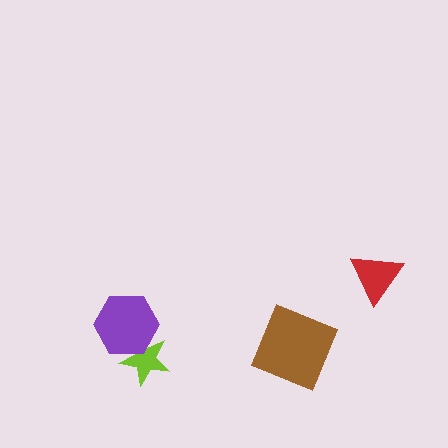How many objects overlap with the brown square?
0 objects overlap with the brown square.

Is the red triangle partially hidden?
No, no other shape covers it.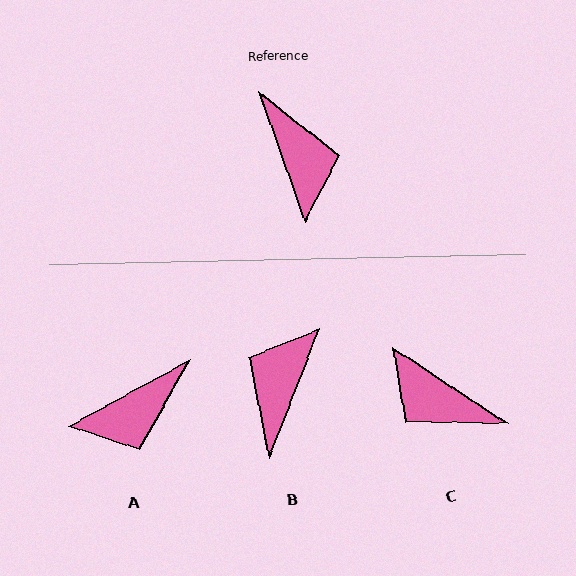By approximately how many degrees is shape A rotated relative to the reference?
Approximately 81 degrees clockwise.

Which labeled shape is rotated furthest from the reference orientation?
C, about 143 degrees away.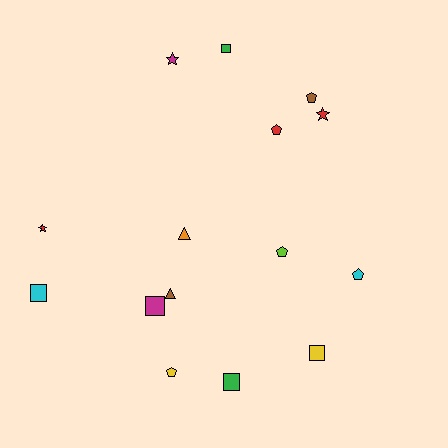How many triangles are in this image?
There are 2 triangles.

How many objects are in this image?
There are 15 objects.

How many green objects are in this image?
There are 2 green objects.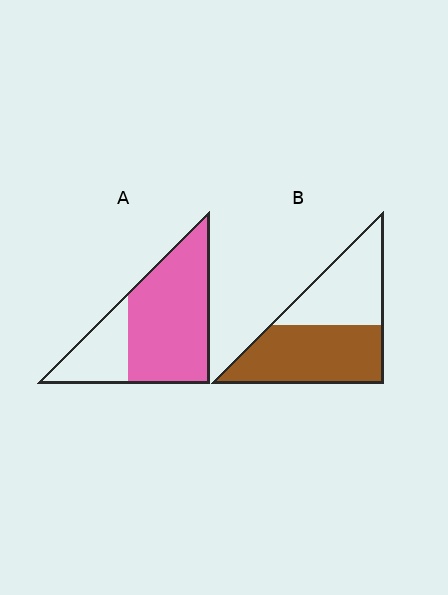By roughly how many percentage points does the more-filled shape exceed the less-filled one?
By roughly 15 percentage points (A over B).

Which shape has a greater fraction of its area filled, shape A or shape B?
Shape A.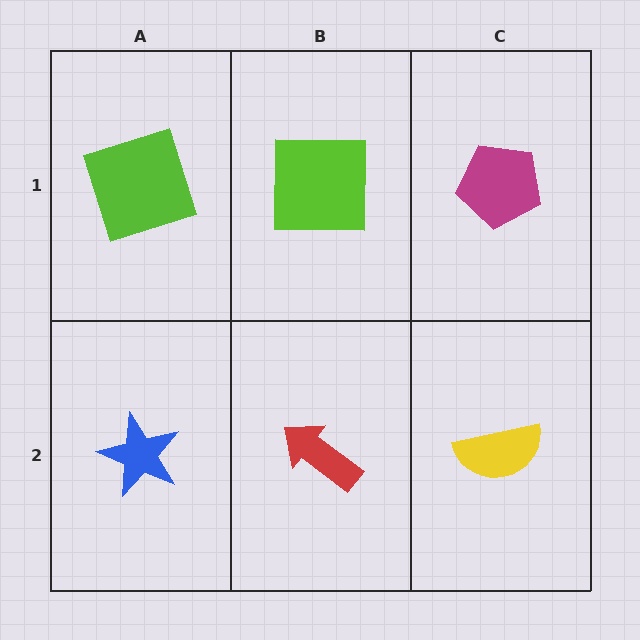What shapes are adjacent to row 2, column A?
A lime square (row 1, column A), a red arrow (row 2, column B).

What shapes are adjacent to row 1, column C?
A yellow semicircle (row 2, column C), a lime square (row 1, column B).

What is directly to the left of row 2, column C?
A red arrow.